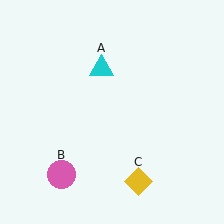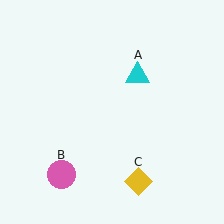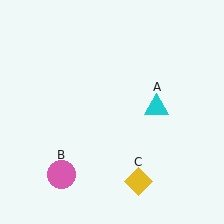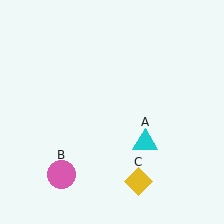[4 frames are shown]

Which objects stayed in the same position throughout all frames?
Pink circle (object B) and yellow diamond (object C) remained stationary.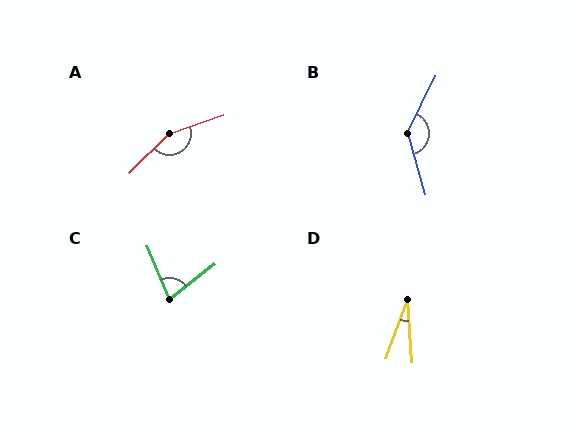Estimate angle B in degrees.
Approximately 138 degrees.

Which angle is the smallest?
D, at approximately 23 degrees.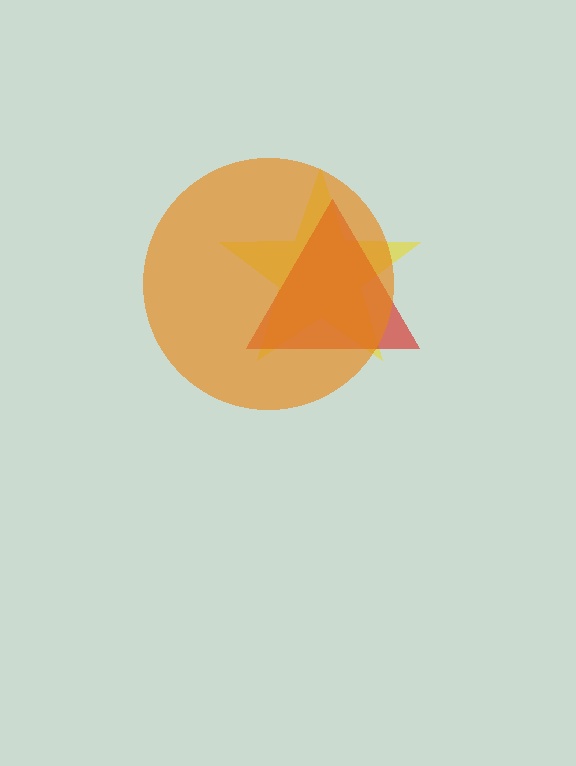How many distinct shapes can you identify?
There are 3 distinct shapes: a yellow star, a red triangle, an orange circle.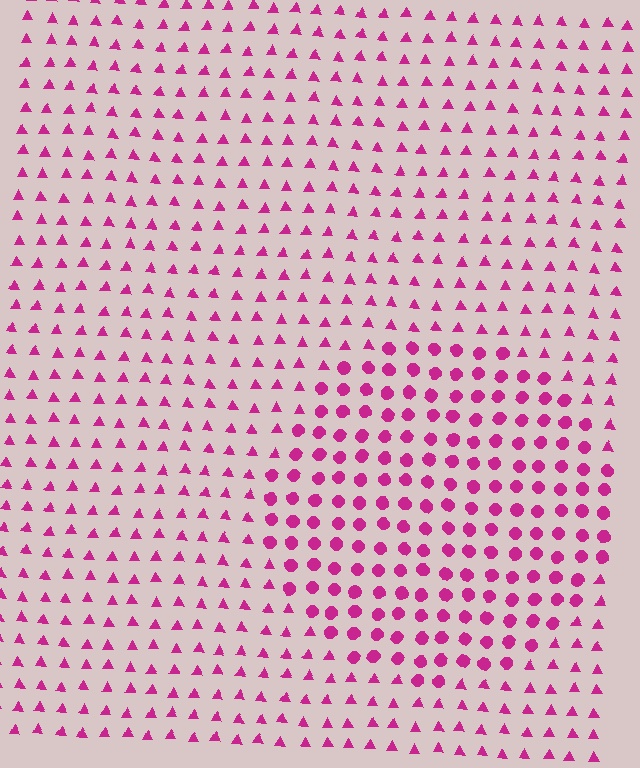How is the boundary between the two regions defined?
The boundary is defined by a change in element shape: circles inside vs. triangles outside. All elements share the same color and spacing.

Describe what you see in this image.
The image is filled with small magenta elements arranged in a uniform grid. A circle-shaped region contains circles, while the surrounding area contains triangles. The boundary is defined purely by the change in element shape.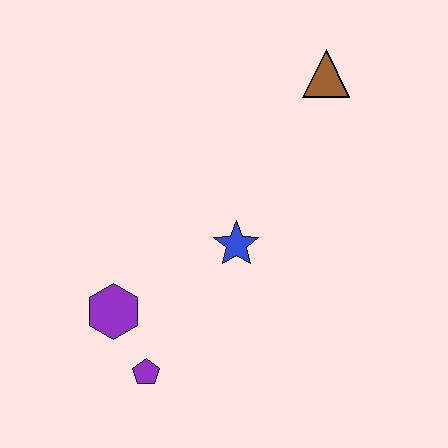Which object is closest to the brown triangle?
The blue star is closest to the brown triangle.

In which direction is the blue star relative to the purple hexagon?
The blue star is to the right of the purple hexagon.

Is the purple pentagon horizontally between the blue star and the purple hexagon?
Yes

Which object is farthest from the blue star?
The brown triangle is farthest from the blue star.